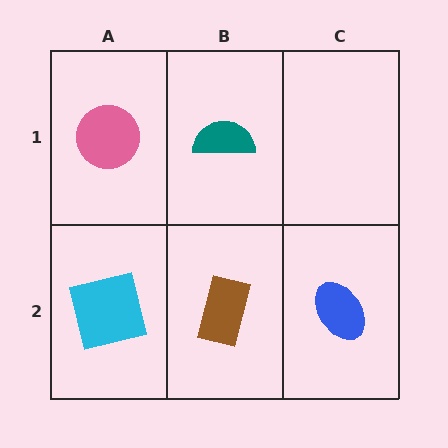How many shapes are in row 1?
2 shapes.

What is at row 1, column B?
A teal semicircle.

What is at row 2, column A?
A cyan square.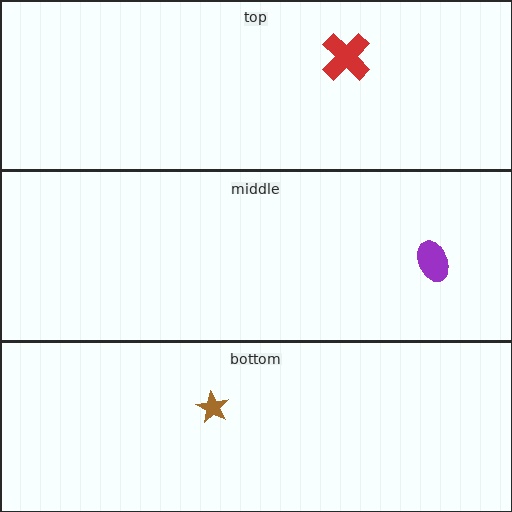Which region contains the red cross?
The top region.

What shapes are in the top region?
The red cross.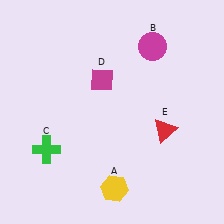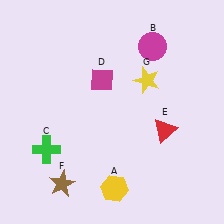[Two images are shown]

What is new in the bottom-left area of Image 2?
A brown star (F) was added in the bottom-left area of Image 2.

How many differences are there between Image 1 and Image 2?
There are 2 differences between the two images.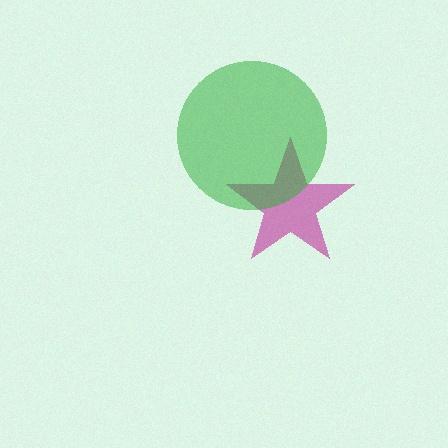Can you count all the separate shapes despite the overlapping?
Yes, there are 2 separate shapes.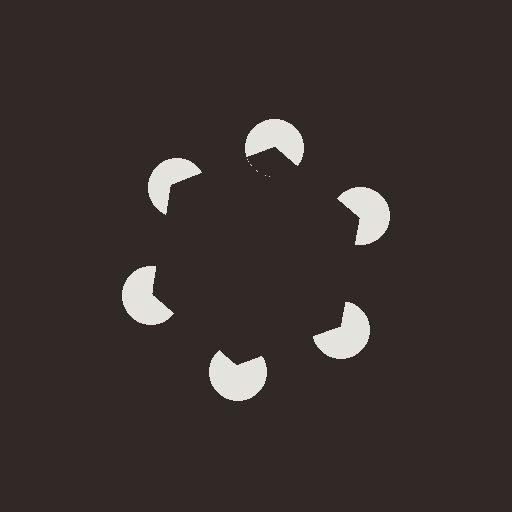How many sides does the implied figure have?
6 sides.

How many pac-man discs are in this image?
There are 6 — one at each vertex of the illusory hexagon.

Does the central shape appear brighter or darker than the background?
It typically appears slightly darker than the background, even though no actual brightness change is drawn.